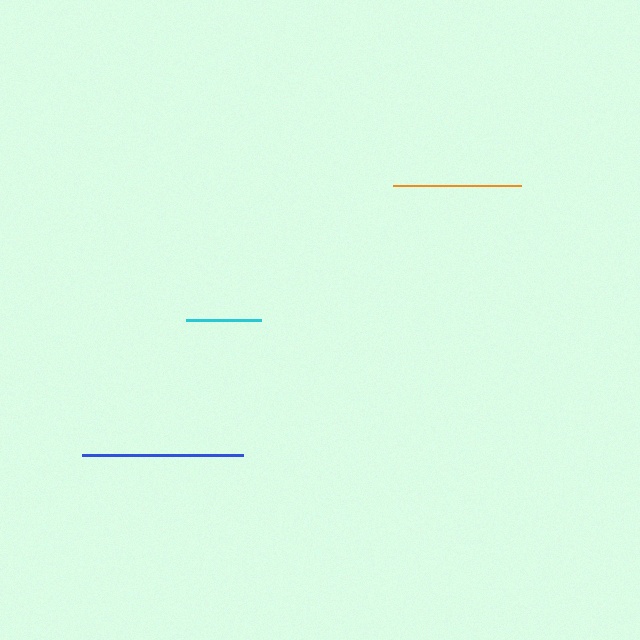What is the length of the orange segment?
The orange segment is approximately 128 pixels long.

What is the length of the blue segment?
The blue segment is approximately 161 pixels long.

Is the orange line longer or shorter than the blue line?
The blue line is longer than the orange line.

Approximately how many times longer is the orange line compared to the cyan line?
The orange line is approximately 1.7 times the length of the cyan line.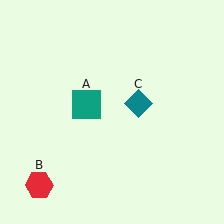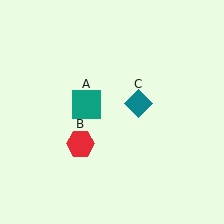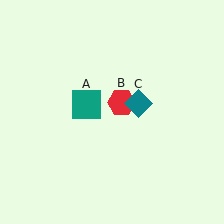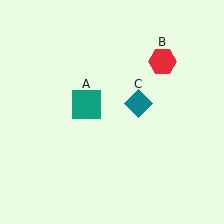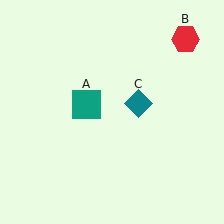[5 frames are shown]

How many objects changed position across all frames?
1 object changed position: red hexagon (object B).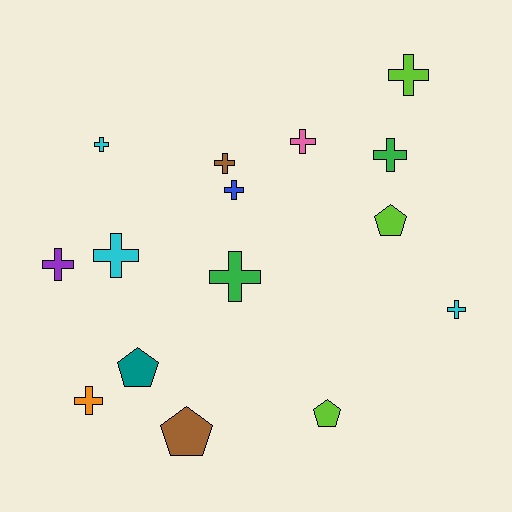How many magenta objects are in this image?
There are no magenta objects.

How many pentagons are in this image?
There are 4 pentagons.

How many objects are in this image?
There are 15 objects.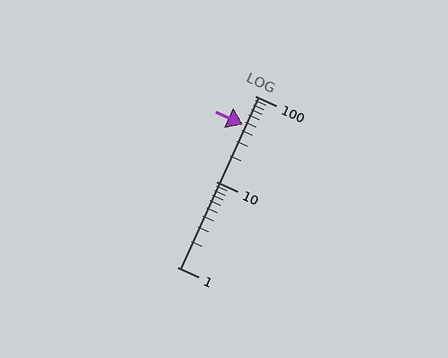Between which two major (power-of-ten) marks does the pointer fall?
The pointer is between 10 and 100.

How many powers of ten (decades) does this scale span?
The scale spans 2 decades, from 1 to 100.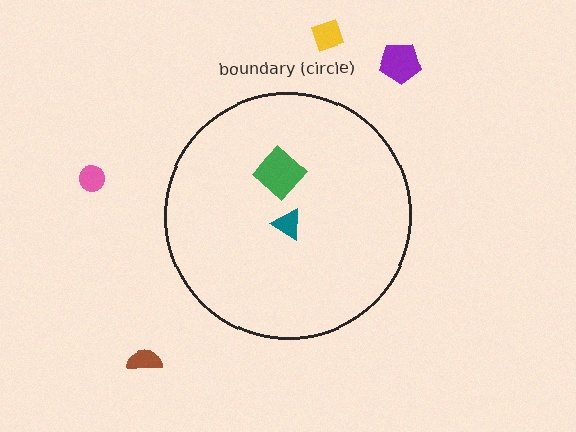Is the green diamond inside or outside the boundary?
Inside.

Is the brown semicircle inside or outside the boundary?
Outside.